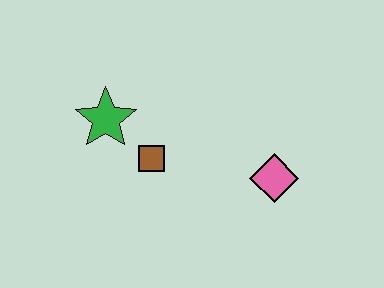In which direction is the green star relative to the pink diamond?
The green star is to the left of the pink diamond.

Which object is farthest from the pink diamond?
The green star is farthest from the pink diamond.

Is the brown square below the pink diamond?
No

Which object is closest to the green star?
The brown square is closest to the green star.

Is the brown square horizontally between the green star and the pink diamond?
Yes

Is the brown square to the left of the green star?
No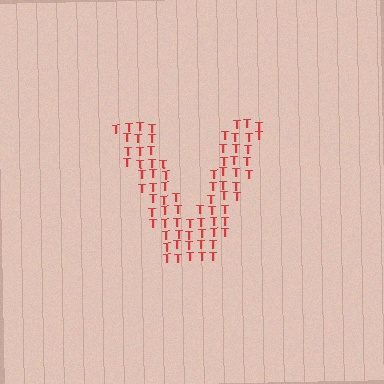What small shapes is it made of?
It is made of small letter T's.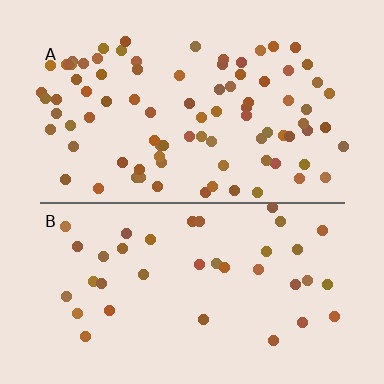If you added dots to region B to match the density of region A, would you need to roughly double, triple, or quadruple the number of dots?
Approximately double.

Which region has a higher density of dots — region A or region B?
A (the top).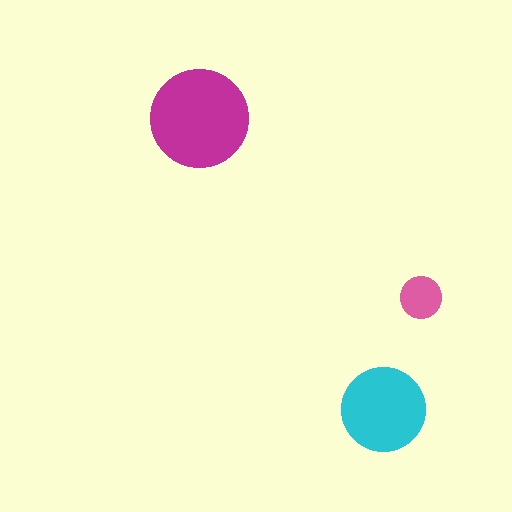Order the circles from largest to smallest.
the magenta one, the cyan one, the pink one.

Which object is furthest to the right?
The pink circle is rightmost.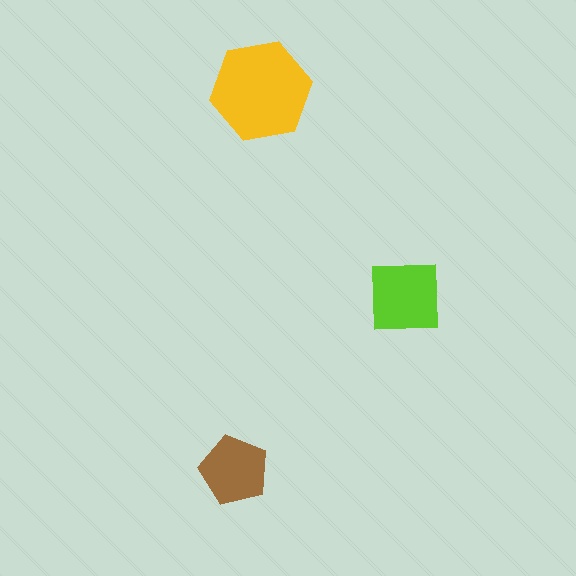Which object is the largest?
The yellow hexagon.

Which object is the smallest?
The brown pentagon.